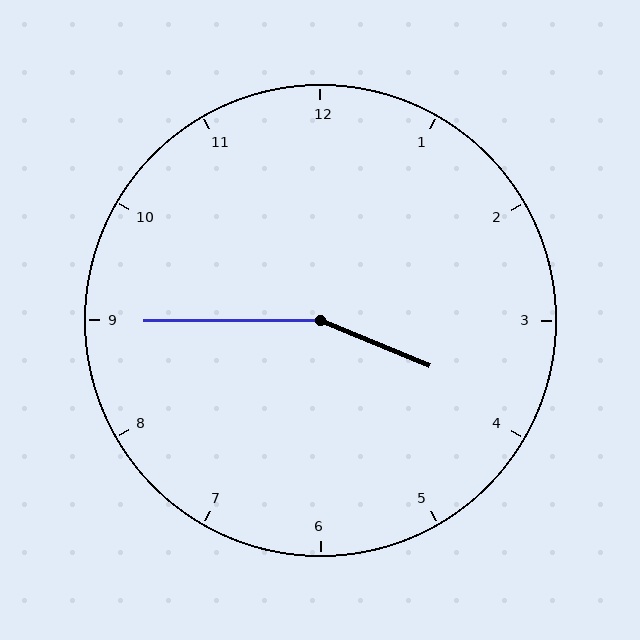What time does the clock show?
3:45.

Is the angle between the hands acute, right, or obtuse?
It is obtuse.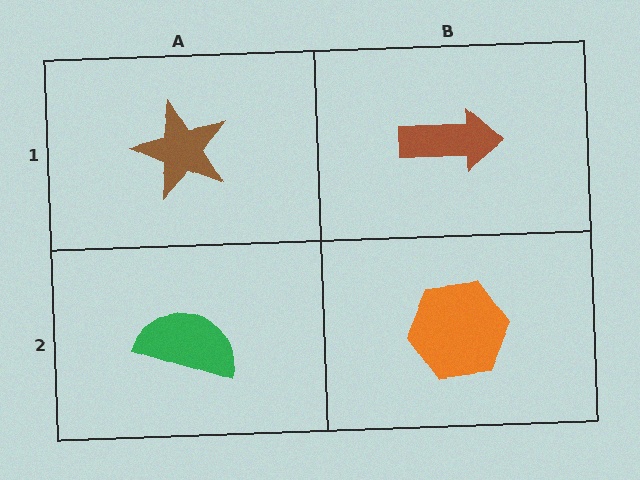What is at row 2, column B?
An orange hexagon.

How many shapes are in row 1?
2 shapes.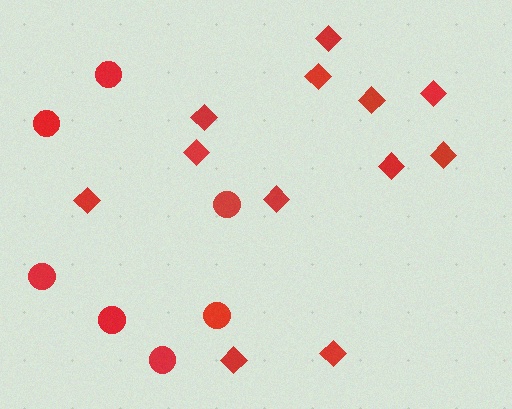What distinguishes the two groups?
There are 2 groups: one group of diamonds (12) and one group of circles (7).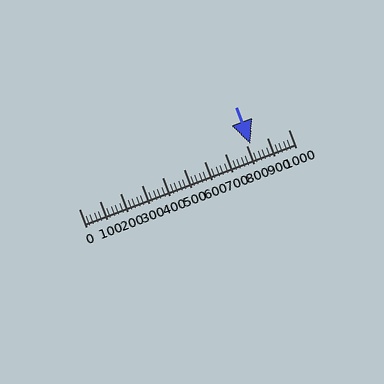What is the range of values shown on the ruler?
The ruler shows values from 0 to 1000.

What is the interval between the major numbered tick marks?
The major tick marks are spaced 100 units apart.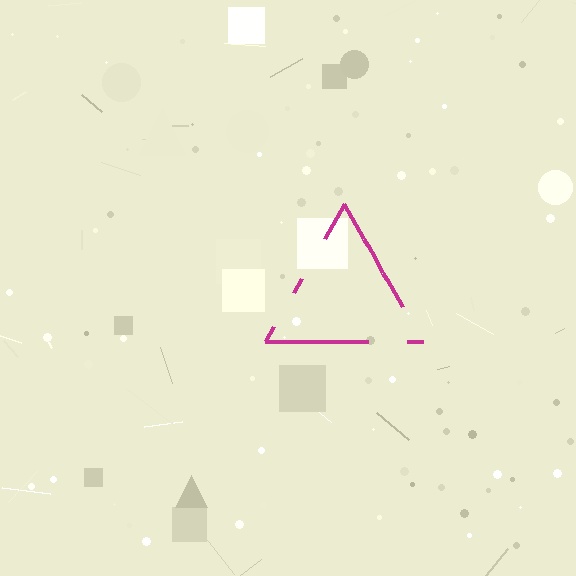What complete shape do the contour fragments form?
The contour fragments form a triangle.